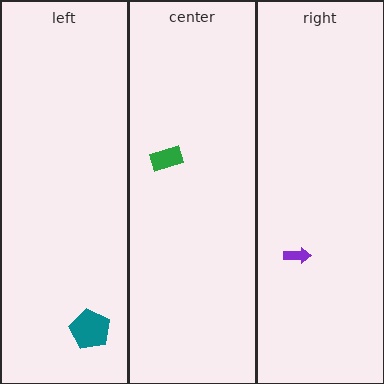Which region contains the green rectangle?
The center region.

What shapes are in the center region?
The green rectangle.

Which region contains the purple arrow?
The right region.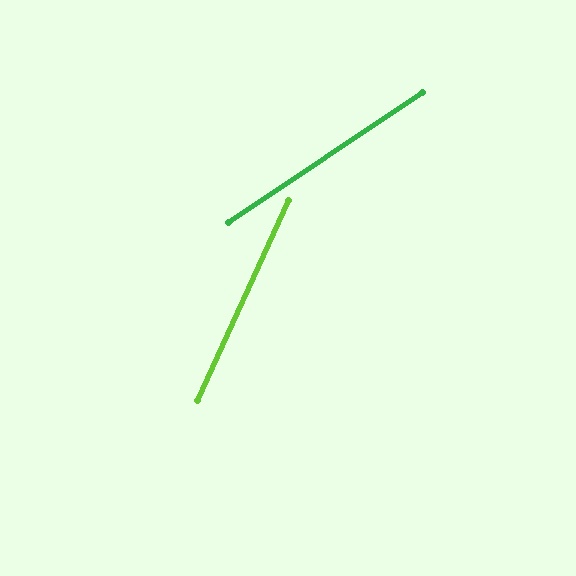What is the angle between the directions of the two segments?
Approximately 32 degrees.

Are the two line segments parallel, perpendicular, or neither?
Neither parallel nor perpendicular — they differ by about 32°.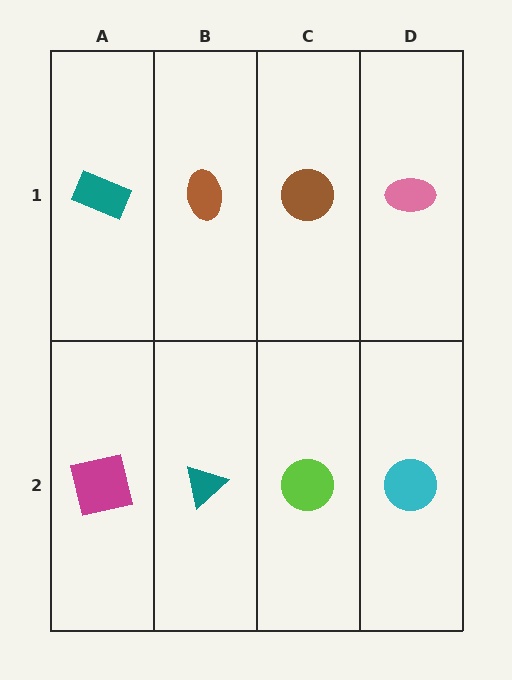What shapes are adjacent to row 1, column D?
A cyan circle (row 2, column D), a brown circle (row 1, column C).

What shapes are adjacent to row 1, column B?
A teal triangle (row 2, column B), a teal rectangle (row 1, column A), a brown circle (row 1, column C).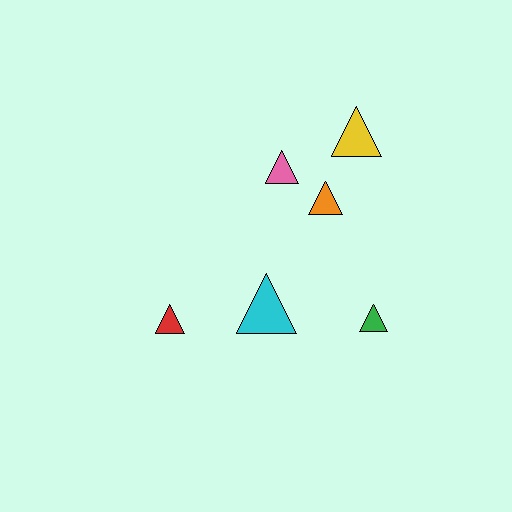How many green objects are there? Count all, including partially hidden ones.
There is 1 green object.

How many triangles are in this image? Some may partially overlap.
There are 6 triangles.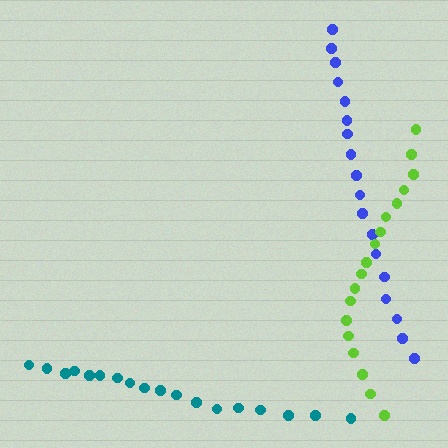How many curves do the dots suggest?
There are 3 distinct paths.